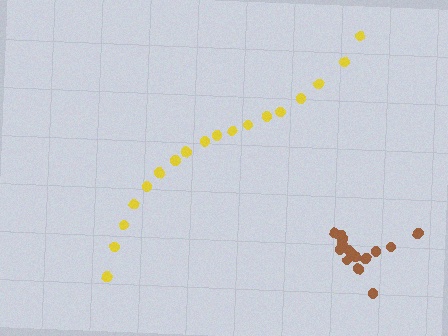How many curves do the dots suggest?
There are 2 distinct paths.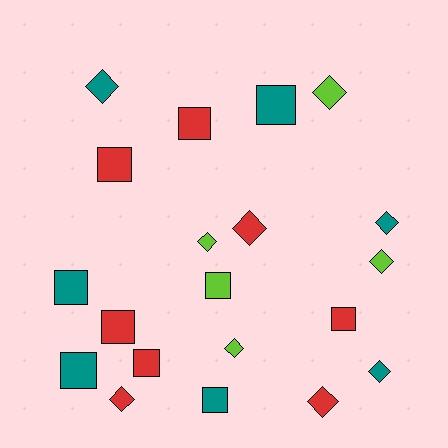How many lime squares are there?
There is 1 lime square.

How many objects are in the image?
There are 20 objects.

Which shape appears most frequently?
Diamond, with 10 objects.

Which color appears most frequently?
Red, with 8 objects.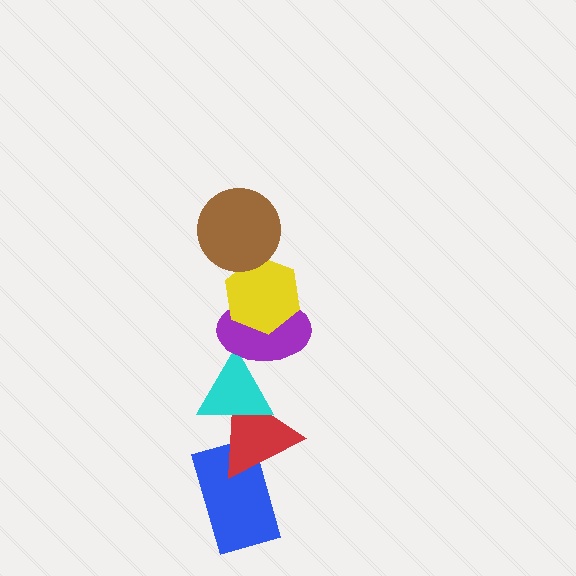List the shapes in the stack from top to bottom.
From top to bottom: the brown circle, the yellow hexagon, the purple ellipse, the cyan triangle, the red triangle, the blue rectangle.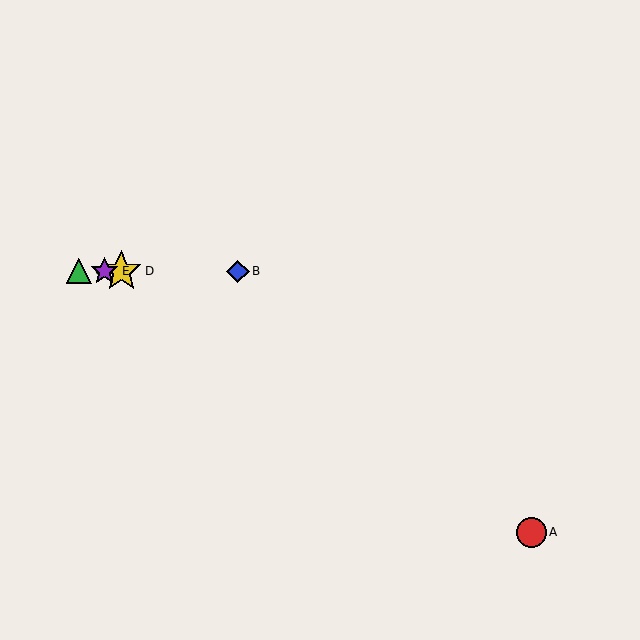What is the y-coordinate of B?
Object B is at y≈271.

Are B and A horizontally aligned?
No, B is at y≈271 and A is at y≈532.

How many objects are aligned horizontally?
4 objects (B, C, D, E) are aligned horizontally.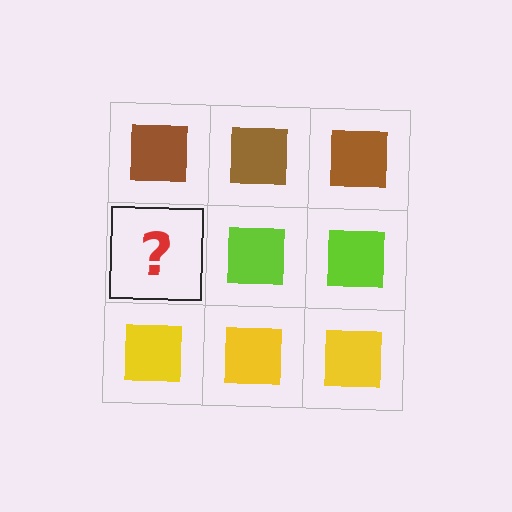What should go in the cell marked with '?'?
The missing cell should contain a lime square.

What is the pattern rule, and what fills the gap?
The rule is that each row has a consistent color. The gap should be filled with a lime square.